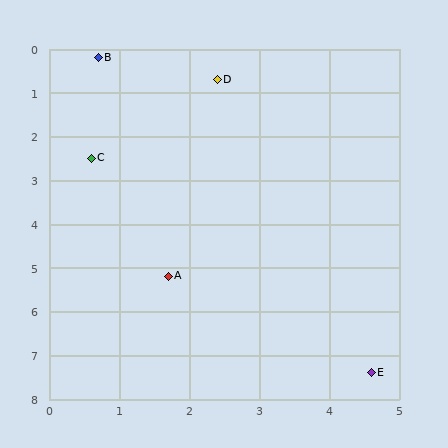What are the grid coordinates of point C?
Point C is at approximately (0.6, 2.5).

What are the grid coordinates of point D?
Point D is at approximately (2.4, 0.7).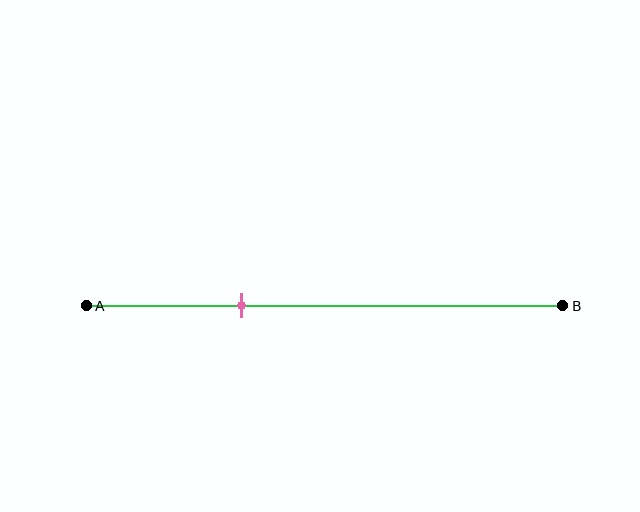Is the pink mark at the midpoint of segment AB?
No, the mark is at about 35% from A, not at the 50% midpoint.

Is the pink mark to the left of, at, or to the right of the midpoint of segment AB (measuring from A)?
The pink mark is to the left of the midpoint of segment AB.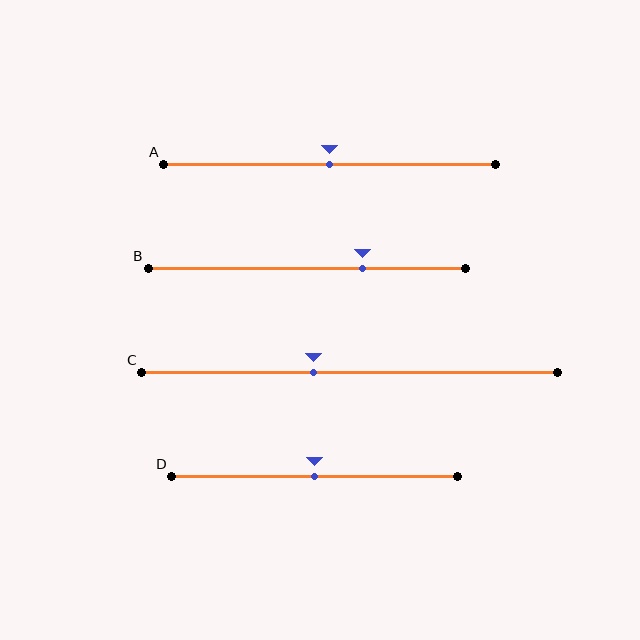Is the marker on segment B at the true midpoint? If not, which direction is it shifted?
No, the marker on segment B is shifted to the right by about 17% of the segment length.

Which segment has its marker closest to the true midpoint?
Segment A has its marker closest to the true midpoint.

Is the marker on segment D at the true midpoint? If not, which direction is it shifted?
Yes, the marker on segment D is at the true midpoint.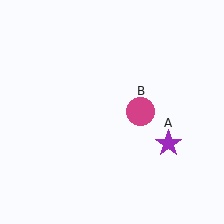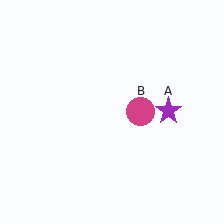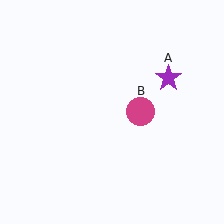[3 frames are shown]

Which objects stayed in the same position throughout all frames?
Magenta circle (object B) remained stationary.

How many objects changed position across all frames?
1 object changed position: purple star (object A).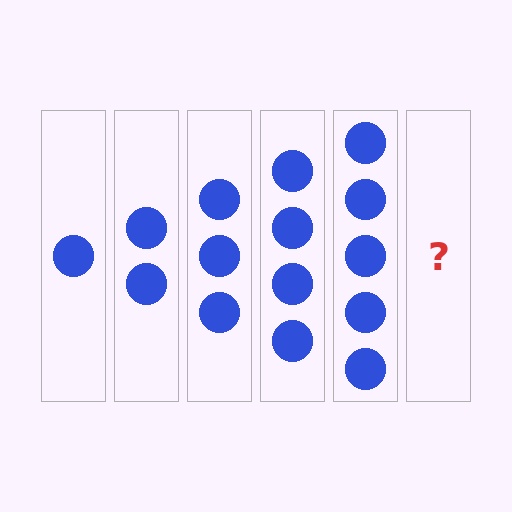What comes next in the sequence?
The next element should be 6 circles.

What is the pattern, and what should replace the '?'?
The pattern is that each step adds one more circle. The '?' should be 6 circles.